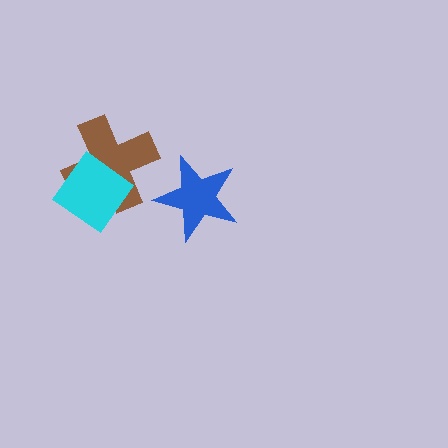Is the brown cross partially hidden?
Yes, it is partially covered by another shape.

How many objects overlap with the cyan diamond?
1 object overlaps with the cyan diamond.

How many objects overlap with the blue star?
0 objects overlap with the blue star.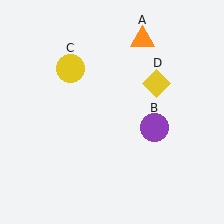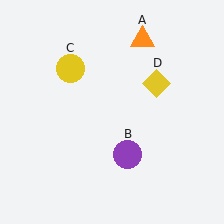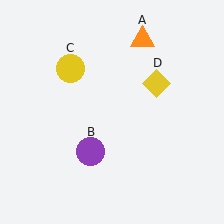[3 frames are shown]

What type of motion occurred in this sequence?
The purple circle (object B) rotated clockwise around the center of the scene.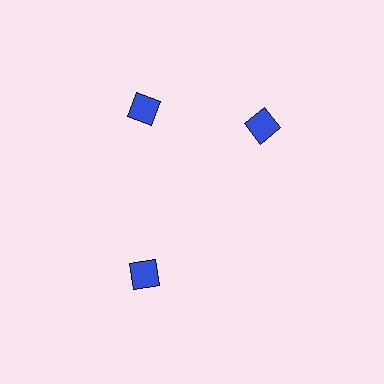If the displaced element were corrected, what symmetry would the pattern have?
It would have 3-fold rotational symmetry — the pattern would map onto itself every 120 degrees.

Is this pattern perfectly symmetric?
No. The 3 blue diamonds are arranged in a ring, but one element near the 3 o'clock position is rotated out of alignment along the ring, breaking the 3-fold rotational symmetry.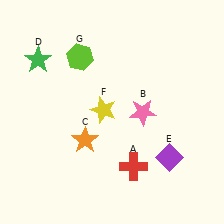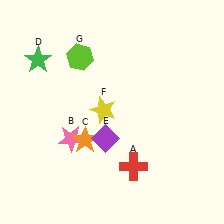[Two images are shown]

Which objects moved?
The objects that moved are: the pink star (B), the purple diamond (E).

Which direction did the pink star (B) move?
The pink star (B) moved left.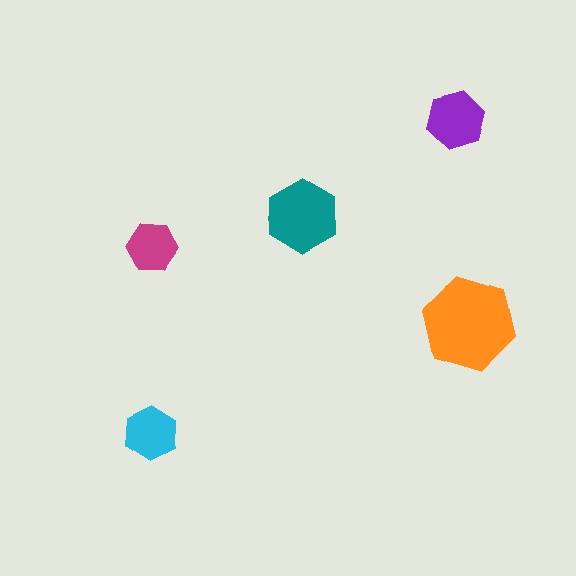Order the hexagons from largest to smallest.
the orange one, the teal one, the purple one, the cyan one, the magenta one.